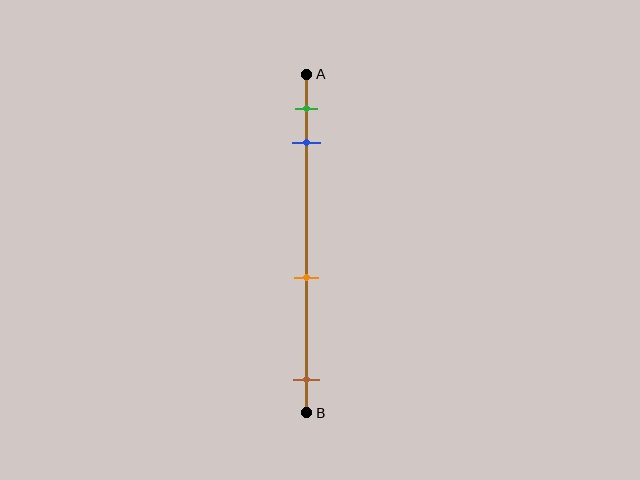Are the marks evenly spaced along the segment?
No, the marks are not evenly spaced.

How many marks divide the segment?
There are 4 marks dividing the segment.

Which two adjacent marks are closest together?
The green and blue marks are the closest adjacent pair.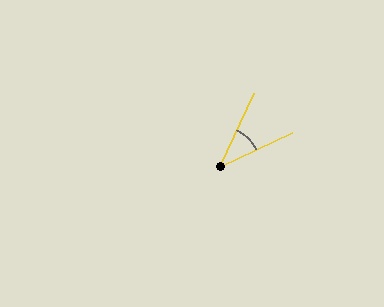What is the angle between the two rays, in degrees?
Approximately 40 degrees.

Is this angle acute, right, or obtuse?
It is acute.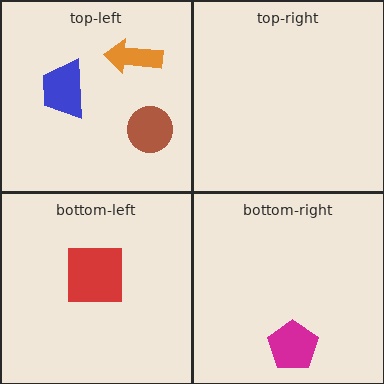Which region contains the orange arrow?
The top-left region.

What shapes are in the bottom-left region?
The red square.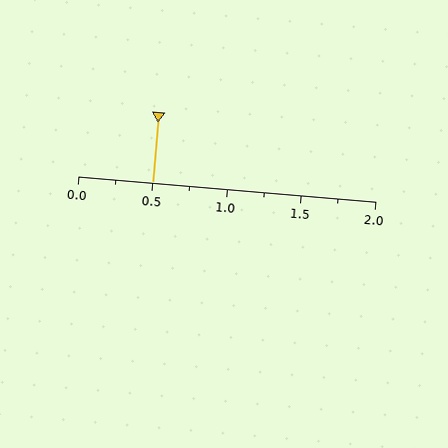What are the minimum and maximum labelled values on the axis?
The axis runs from 0.0 to 2.0.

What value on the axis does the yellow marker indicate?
The marker indicates approximately 0.5.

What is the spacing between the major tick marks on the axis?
The major ticks are spaced 0.5 apart.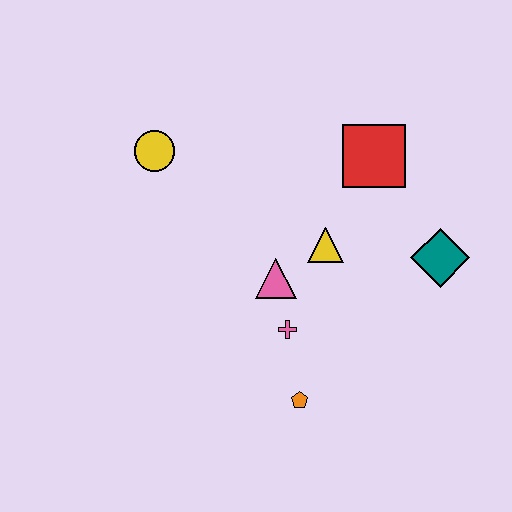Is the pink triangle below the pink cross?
No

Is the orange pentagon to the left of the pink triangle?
No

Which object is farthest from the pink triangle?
The yellow circle is farthest from the pink triangle.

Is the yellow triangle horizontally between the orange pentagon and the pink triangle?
No